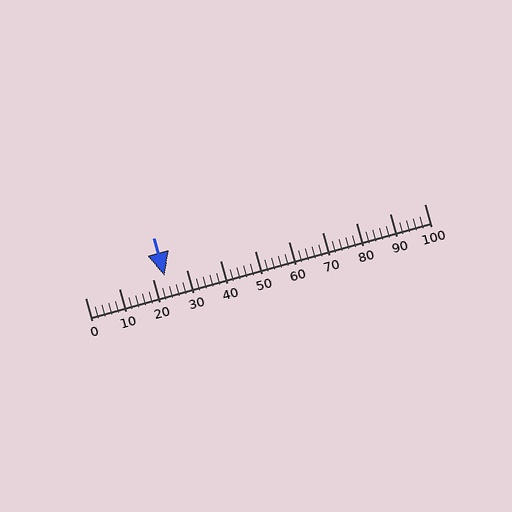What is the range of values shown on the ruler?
The ruler shows values from 0 to 100.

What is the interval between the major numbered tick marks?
The major tick marks are spaced 10 units apart.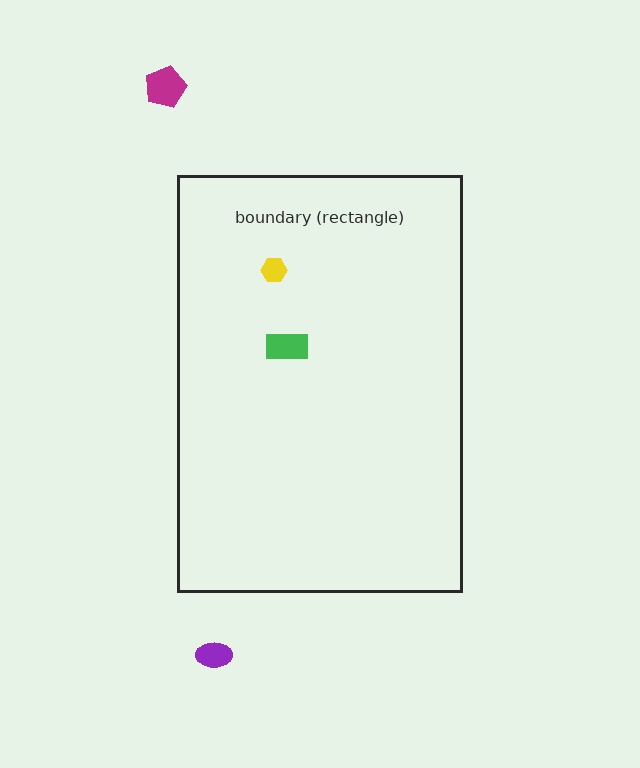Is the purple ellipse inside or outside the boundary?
Outside.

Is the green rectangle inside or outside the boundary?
Inside.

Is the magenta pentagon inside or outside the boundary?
Outside.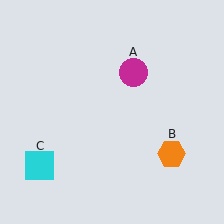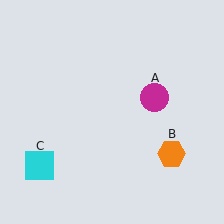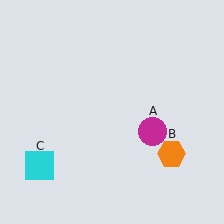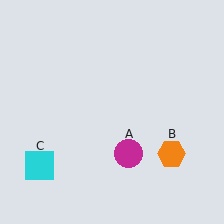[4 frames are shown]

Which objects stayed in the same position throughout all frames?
Orange hexagon (object B) and cyan square (object C) remained stationary.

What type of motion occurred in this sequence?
The magenta circle (object A) rotated clockwise around the center of the scene.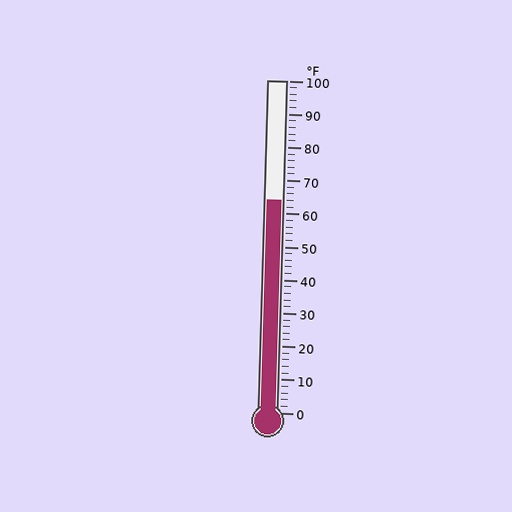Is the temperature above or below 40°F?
The temperature is above 40°F.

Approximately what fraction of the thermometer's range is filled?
The thermometer is filled to approximately 65% of its range.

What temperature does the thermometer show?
The thermometer shows approximately 64°F.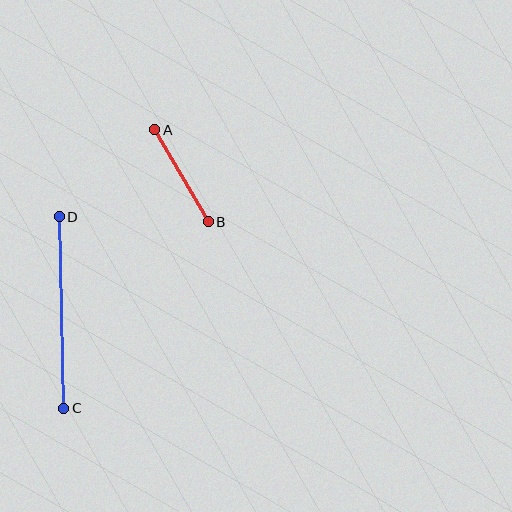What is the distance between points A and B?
The distance is approximately 107 pixels.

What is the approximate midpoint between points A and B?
The midpoint is at approximately (182, 176) pixels.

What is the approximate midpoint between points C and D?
The midpoint is at approximately (61, 312) pixels.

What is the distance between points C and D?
The distance is approximately 192 pixels.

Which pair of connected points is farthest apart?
Points C and D are farthest apart.